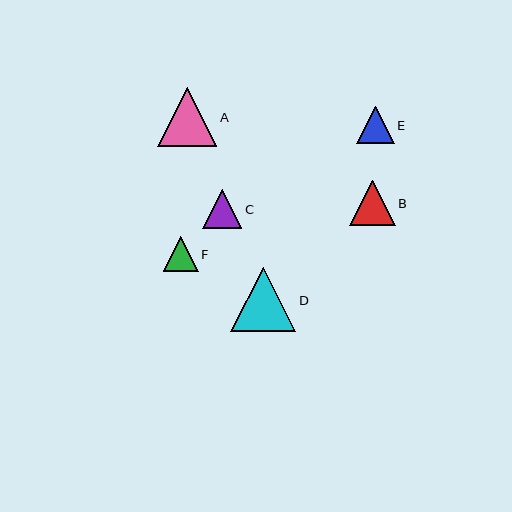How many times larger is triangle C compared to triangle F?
Triangle C is approximately 1.1 times the size of triangle F.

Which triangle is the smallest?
Triangle F is the smallest with a size of approximately 35 pixels.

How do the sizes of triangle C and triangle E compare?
Triangle C and triangle E are approximately the same size.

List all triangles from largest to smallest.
From largest to smallest: D, A, B, C, E, F.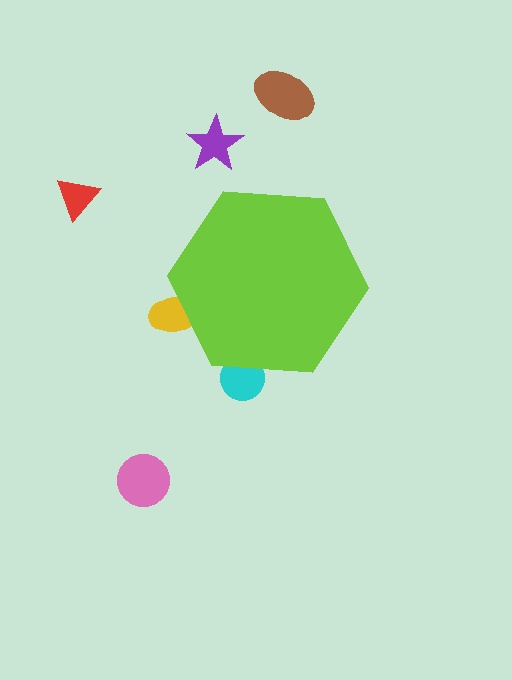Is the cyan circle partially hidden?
Yes, the cyan circle is partially hidden behind the lime hexagon.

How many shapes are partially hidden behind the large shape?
2 shapes are partially hidden.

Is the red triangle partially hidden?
No, the red triangle is fully visible.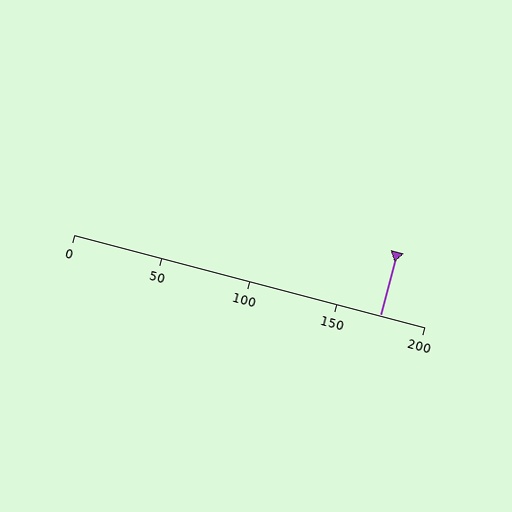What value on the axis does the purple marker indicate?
The marker indicates approximately 175.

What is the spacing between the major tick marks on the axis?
The major ticks are spaced 50 apart.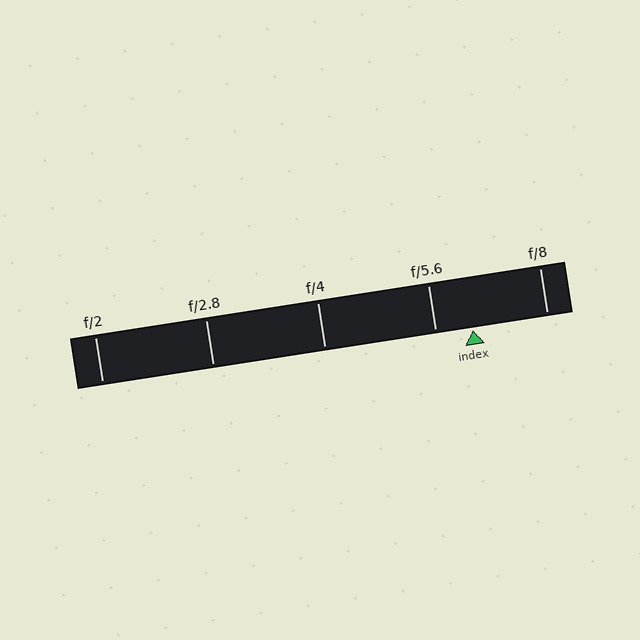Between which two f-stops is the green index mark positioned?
The index mark is between f/5.6 and f/8.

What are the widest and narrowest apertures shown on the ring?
The widest aperture shown is f/2 and the narrowest is f/8.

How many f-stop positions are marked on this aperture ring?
There are 5 f-stop positions marked.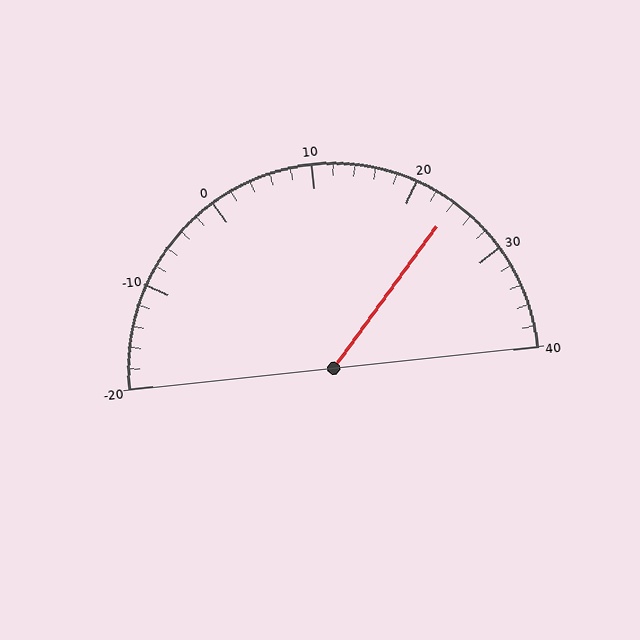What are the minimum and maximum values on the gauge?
The gauge ranges from -20 to 40.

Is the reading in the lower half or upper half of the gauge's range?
The reading is in the upper half of the range (-20 to 40).